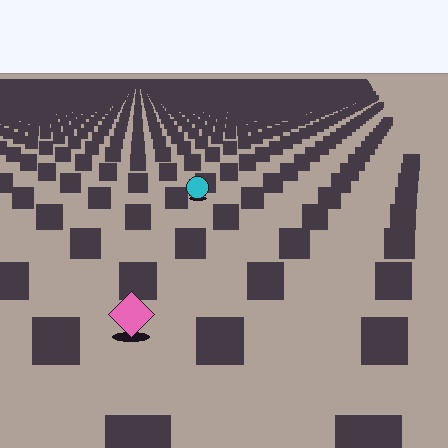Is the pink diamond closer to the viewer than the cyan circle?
Yes. The pink diamond is closer — you can tell from the texture gradient: the ground texture is coarser near it.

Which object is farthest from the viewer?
The cyan circle is farthest from the viewer. It appears smaller and the ground texture around it is denser.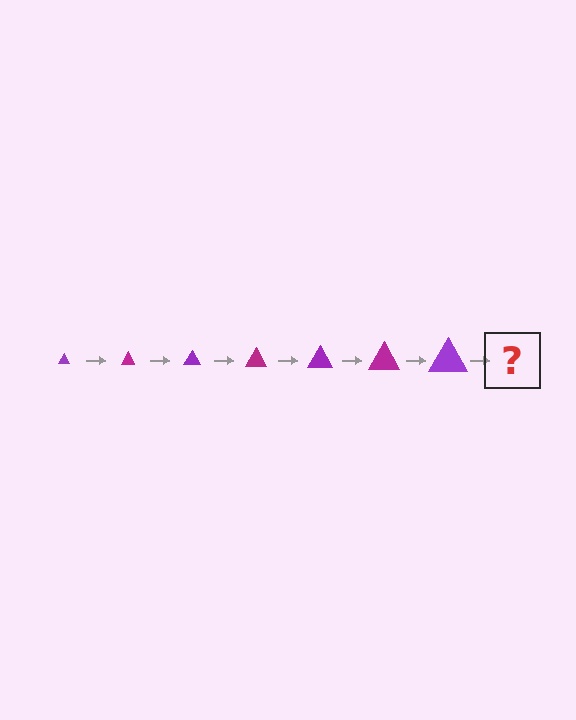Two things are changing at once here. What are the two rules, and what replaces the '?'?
The two rules are that the triangle grows larger each step and the color cycles through purple and magenta. The '?' should be a magenta triangle, larger than the previous one.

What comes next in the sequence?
The next element should be a magenta triangle, larger than the previous one.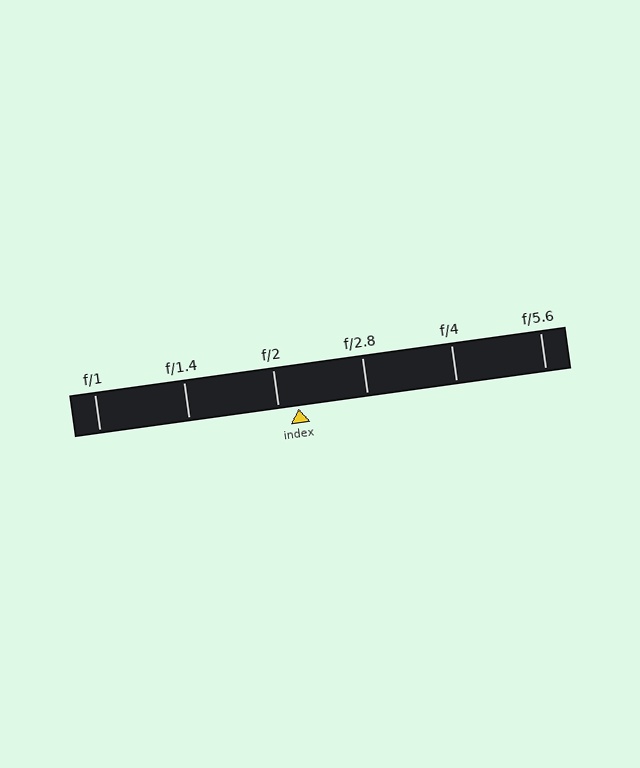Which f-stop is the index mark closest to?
The index mark is closest to f/2.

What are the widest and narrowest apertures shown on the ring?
The widest aperture shown is f/1 and the narrowest is f/5.6.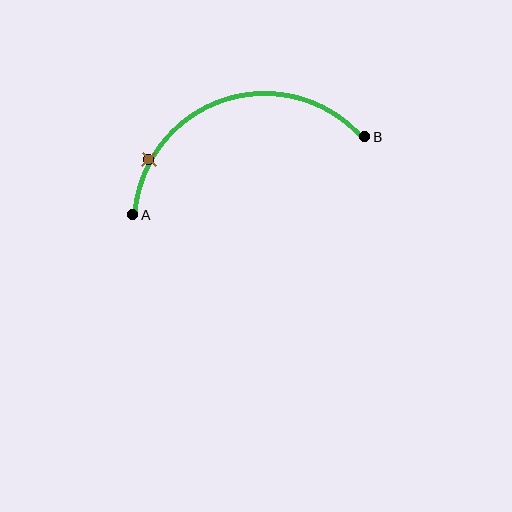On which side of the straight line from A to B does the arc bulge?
The arc bulges above the straight line connecting A and B.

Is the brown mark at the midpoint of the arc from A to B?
No. The brown mark lies on the arc but is closer to endpoint A. The arc midpoint would be at the point on the curve equidistant along the arc from both A and B.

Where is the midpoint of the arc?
The arc midpoint is the point on the curve farthest from the straight line joining A and B. It sits above that line.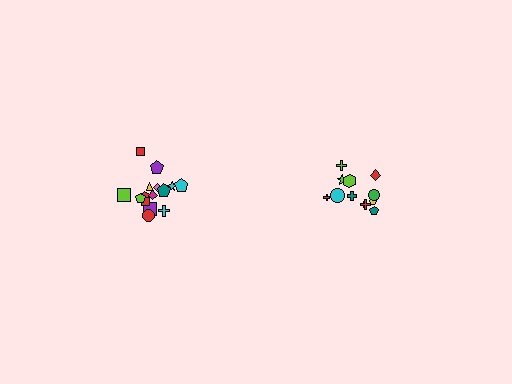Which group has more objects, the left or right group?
The left group.